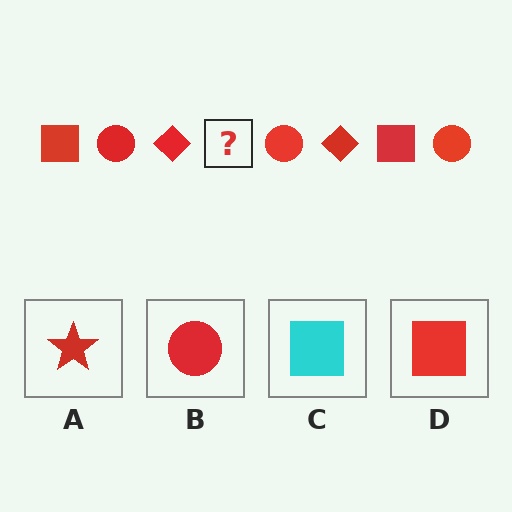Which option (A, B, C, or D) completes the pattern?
D.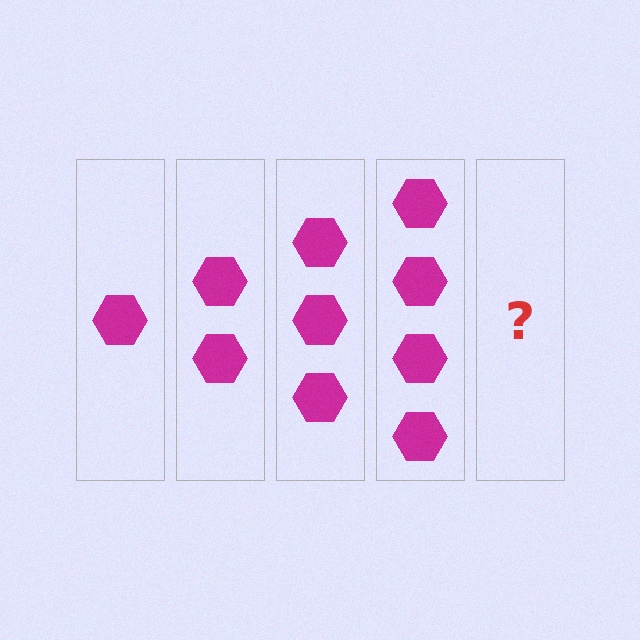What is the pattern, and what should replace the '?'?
The pattern is that each step adds one more hexagon. The '?' should be 5 hexagons.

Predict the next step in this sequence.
The next step is 5 hexagons.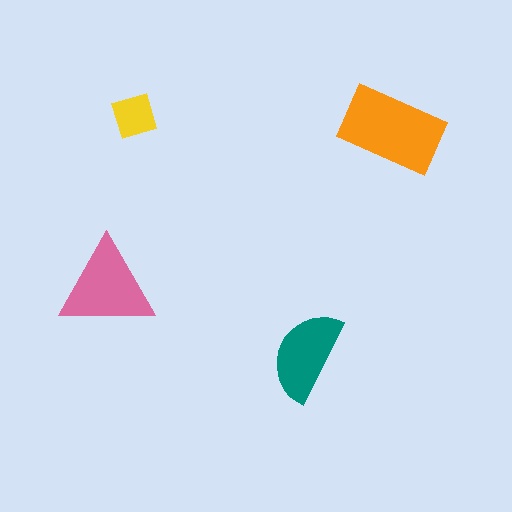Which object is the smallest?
The yellow square.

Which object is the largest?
The orange rectangle.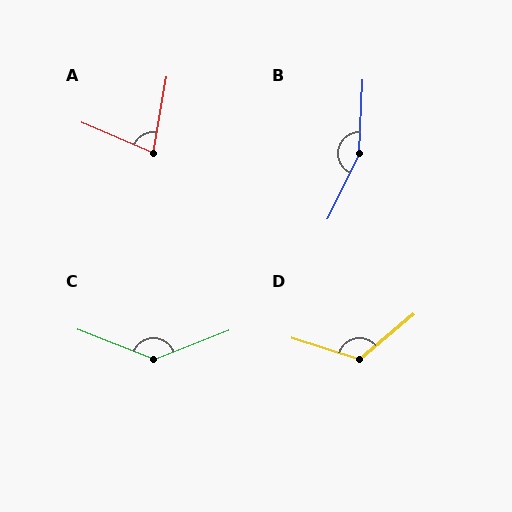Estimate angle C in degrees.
Approximately 137 degrees.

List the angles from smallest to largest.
A (77°), D (122°), C (137°), B (156°).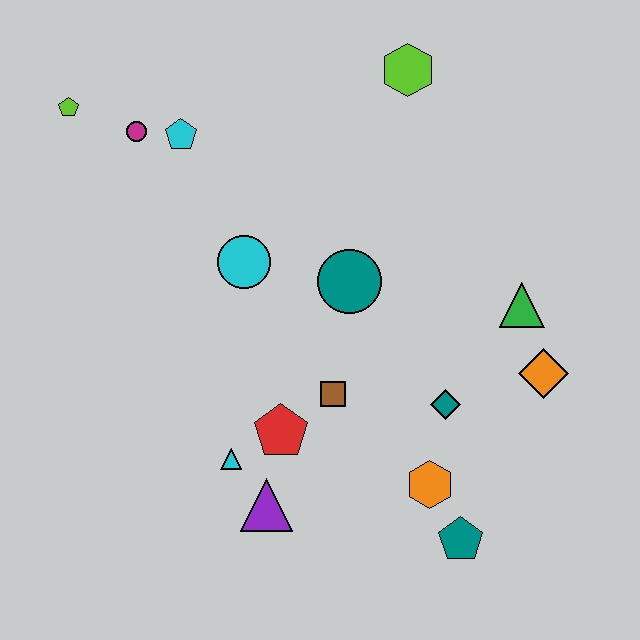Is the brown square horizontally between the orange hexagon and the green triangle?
No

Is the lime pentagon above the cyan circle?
Yes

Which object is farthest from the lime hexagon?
The teal pentagon is farthest from the lime hexagon.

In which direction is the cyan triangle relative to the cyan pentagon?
The cyan triangle is below the cyan pentagon.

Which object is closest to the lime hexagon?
The teal circle is closest to the lime hexagon.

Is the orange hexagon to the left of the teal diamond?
Yes